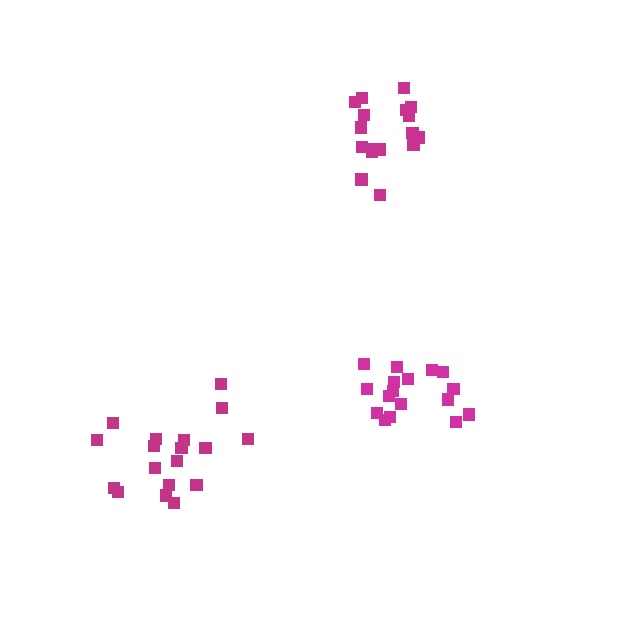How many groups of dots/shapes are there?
There are 3 groups.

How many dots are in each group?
Group 1: 17 dots, Group 2: 18 dots, Group 3: 17 dots (52 total).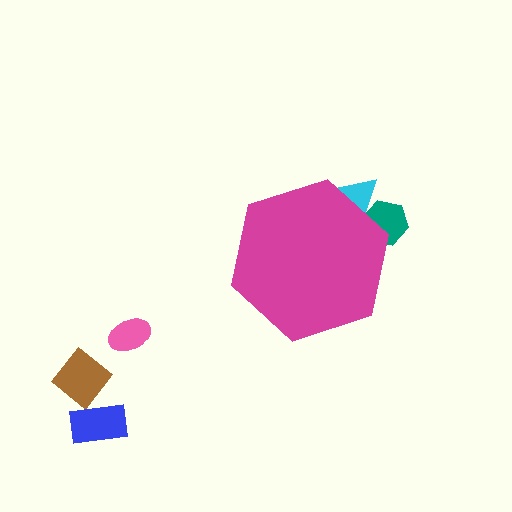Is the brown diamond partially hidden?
No, the brown diamond is fully visible.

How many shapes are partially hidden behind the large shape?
2 shapes are partially hidden.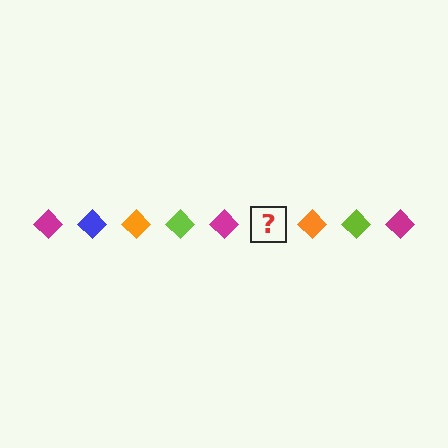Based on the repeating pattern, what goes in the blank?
The blank should be a blue diamond.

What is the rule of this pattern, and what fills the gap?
The rule is that the pattern cycles through magenta, blue, orange, lime diamonds. The gap should be filled with a blue diamond.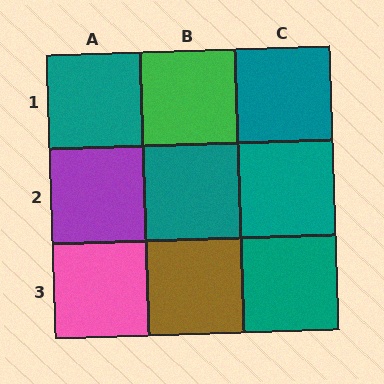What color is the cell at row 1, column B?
Green.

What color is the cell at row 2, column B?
Teal.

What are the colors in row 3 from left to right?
Pink, brown, teal.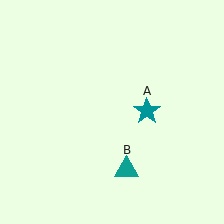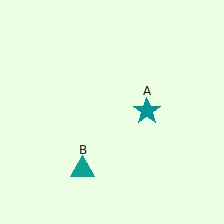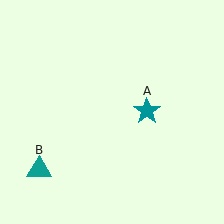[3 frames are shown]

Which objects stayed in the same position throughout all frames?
Teal star (object A) remained stationary.